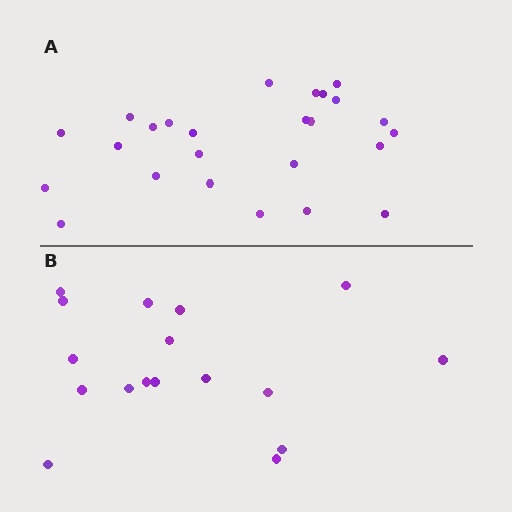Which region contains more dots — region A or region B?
Region A (the top region) has more dots.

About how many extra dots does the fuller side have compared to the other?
Region A has roughly 8 or so more dots than region B.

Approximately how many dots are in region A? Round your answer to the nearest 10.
About 20 dots. (The exact count is 25, which rounds to 20.)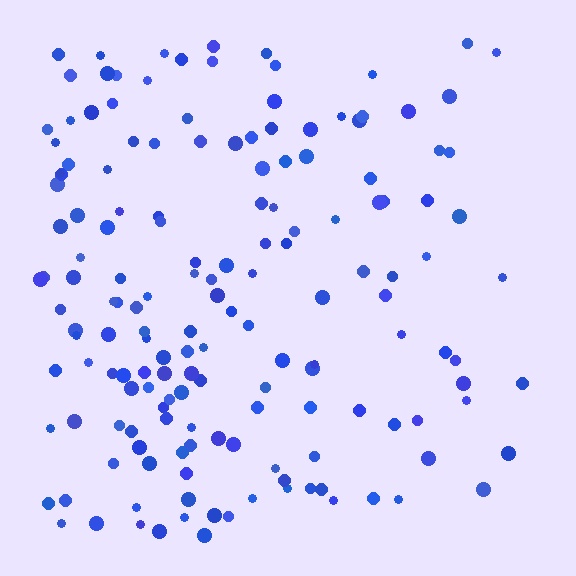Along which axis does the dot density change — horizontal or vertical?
Horizontal.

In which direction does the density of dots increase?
From right to left, with the left side densest.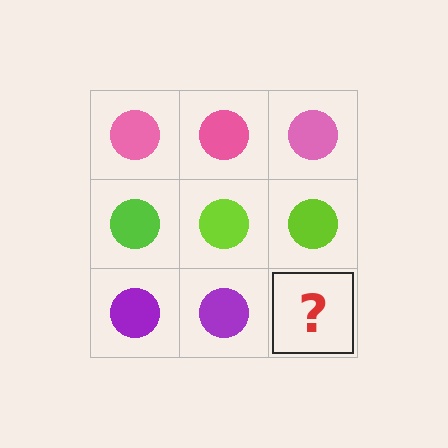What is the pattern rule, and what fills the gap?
The rule is that each row has a consistent color. The gap should be filled with a purple circle.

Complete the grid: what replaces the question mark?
The question mark should be replaced with a purple circle.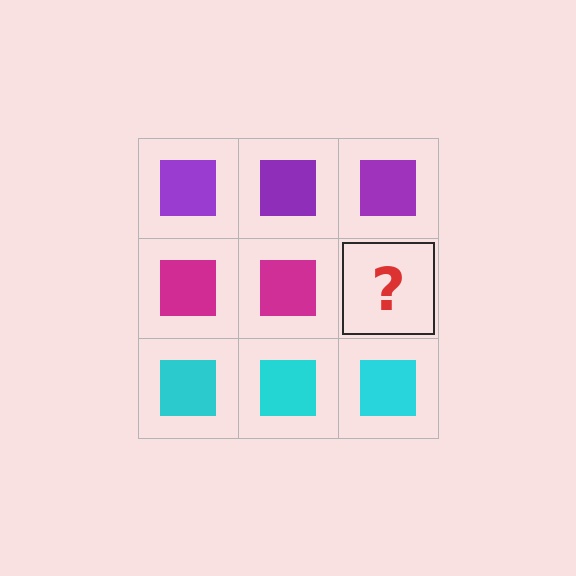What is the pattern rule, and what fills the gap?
The rule is that each row has a consistent color. The gap should be filled with a magenta square.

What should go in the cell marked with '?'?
The missing cell should contain a magenta square.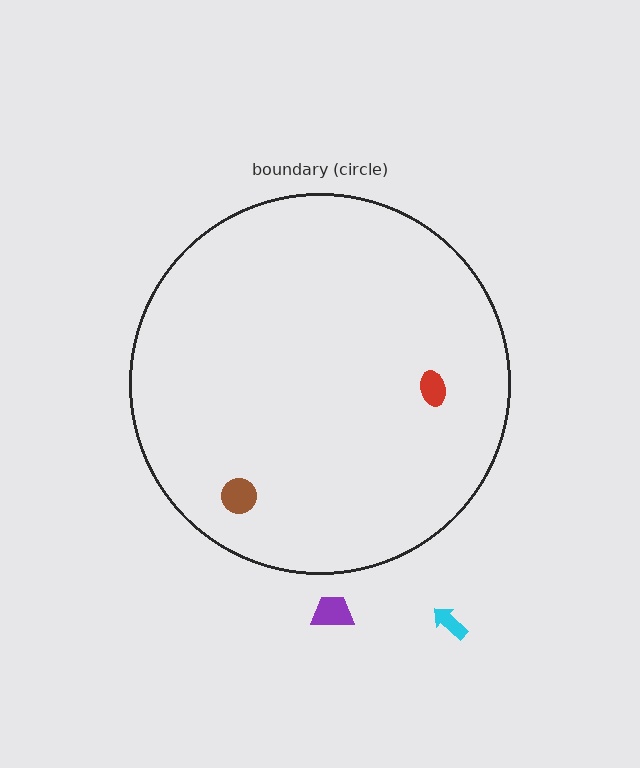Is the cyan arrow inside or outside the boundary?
Outside.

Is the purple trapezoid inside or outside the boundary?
Outside.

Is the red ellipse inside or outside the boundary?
Inside.